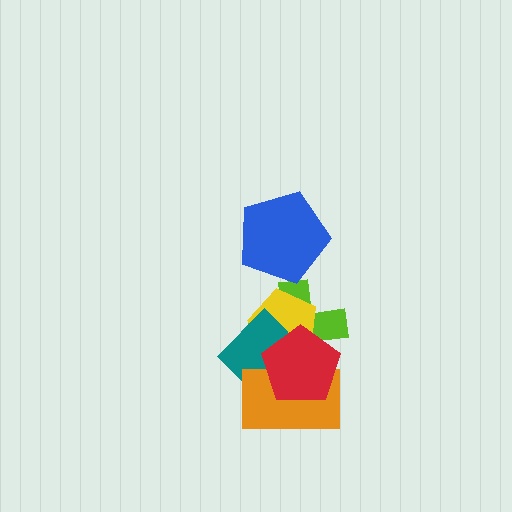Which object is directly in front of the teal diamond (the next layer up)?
The orange rectangle is directly in front of the teal diamond.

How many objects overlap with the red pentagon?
4 objects overlap with the red pentagon.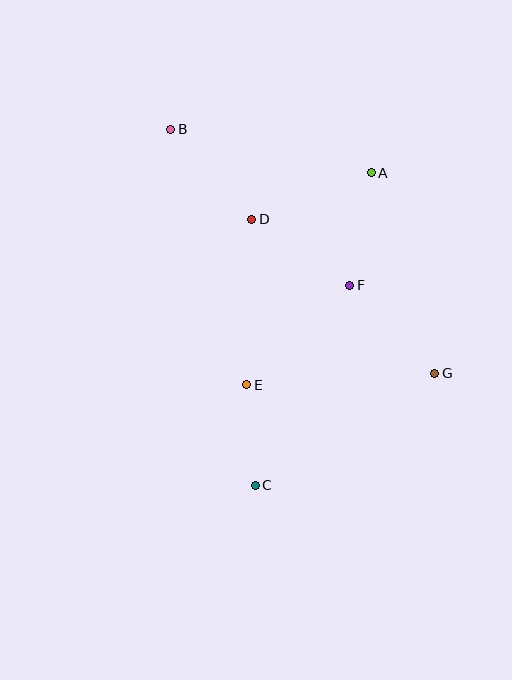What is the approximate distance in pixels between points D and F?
The distance between D and F is approximately 118 pixels.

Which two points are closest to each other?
Points C and E are closest to each other.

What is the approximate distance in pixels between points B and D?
The distance between B and D is approximately 121 pixels.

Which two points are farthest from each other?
Points B and C are farthest from each other.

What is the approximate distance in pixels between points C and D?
The distance between C and D is approximately 266 pixels.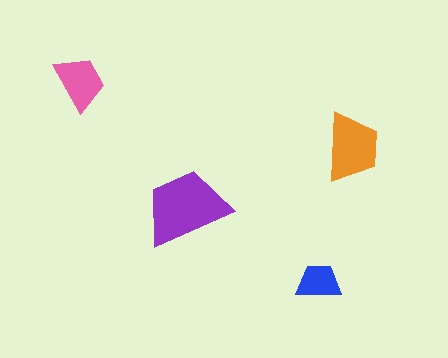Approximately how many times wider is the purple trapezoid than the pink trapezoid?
About 1.5 times wider.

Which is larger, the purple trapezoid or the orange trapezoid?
The purple one.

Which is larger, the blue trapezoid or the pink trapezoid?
The pink one.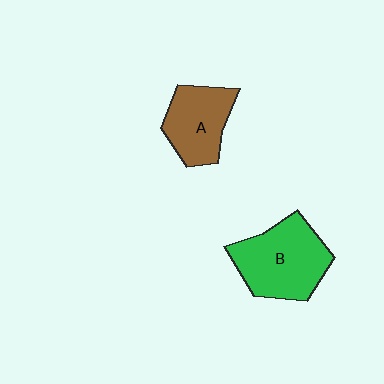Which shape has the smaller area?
Shape A (brown).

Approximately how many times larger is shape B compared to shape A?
Approximately 1.4 times.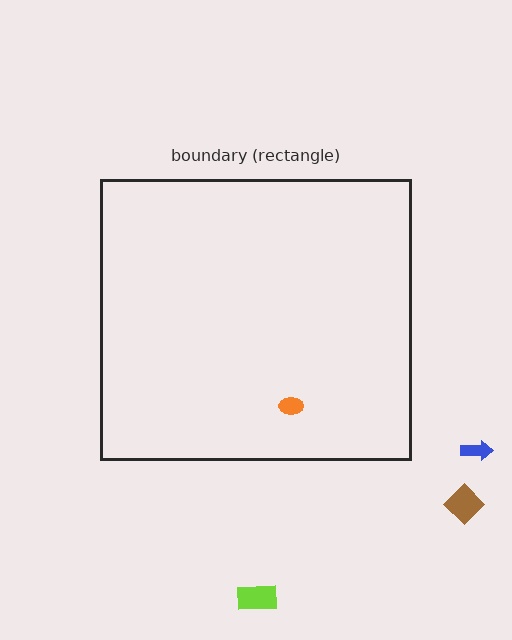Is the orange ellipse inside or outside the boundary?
Inside.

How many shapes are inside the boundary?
1 inside, 3 outside.